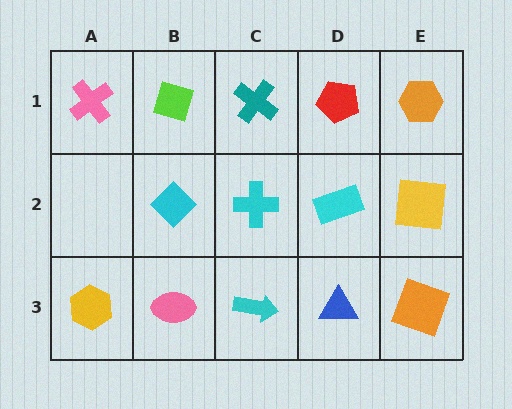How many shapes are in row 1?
5 shapes.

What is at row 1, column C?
A teal cross.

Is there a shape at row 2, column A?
No, that cell is empty.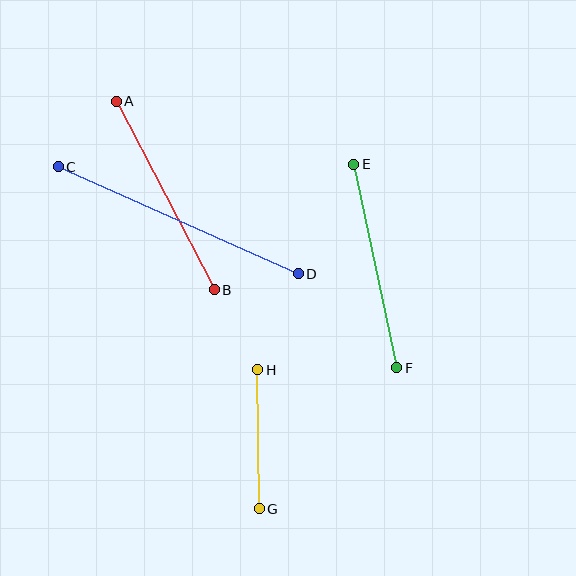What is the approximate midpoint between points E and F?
The midpoint is at approximately (375, 266) pixels.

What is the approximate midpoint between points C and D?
The midpoint is at approximately (178, 220) pixels.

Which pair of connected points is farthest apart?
Points C and D are farthest apart.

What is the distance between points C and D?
The distance is approximately 263 pixels.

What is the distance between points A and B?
The distance is approximately 212 pixels.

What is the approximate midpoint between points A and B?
The midpoint is at approximately (165, 196) pixels.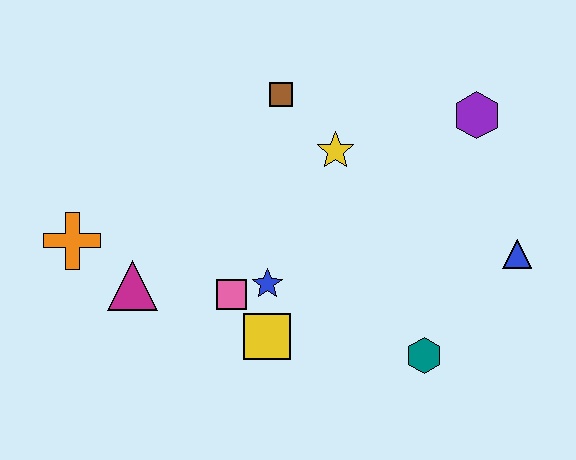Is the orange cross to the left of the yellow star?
Yes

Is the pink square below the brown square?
Yes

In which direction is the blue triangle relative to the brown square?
The blue triangle is to the right of the brown square.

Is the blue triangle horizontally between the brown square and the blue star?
No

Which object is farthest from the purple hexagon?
The orange cross is farthest from the purple hexagon.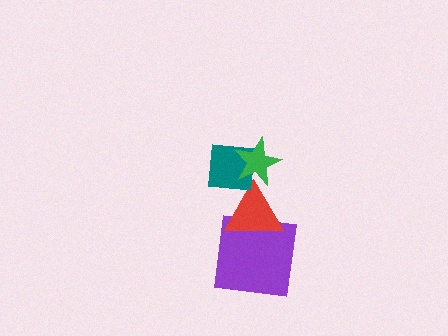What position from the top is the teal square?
The teal square is 2nd from the top.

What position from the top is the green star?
The green star is 1st from the top.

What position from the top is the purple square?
The purple square is 4th from the top.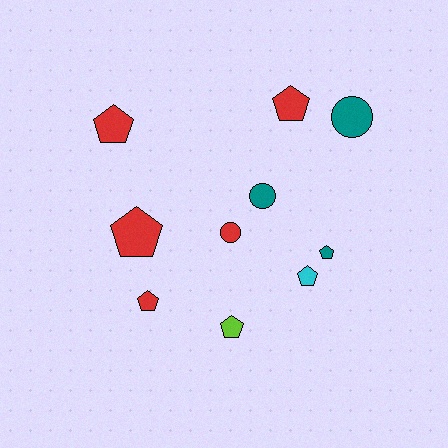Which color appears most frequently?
Red, with 5 objects.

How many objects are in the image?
There are 10 objects.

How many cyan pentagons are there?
There is 1 cyan pentagon.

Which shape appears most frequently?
Pentagon, with 7 objects.